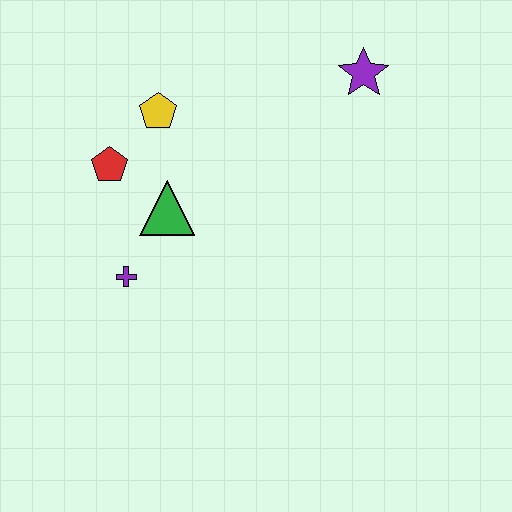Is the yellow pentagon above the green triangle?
Yes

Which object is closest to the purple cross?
The green triangle is closest to the purple cross.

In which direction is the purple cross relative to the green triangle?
The purple cross is below the green triangle.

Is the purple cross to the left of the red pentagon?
No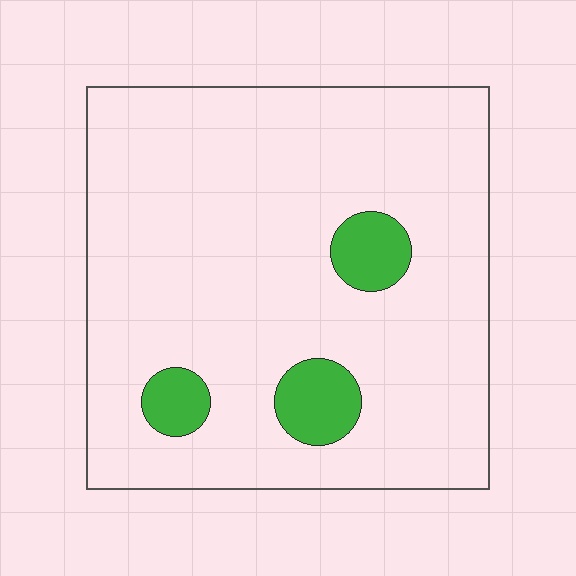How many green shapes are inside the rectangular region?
3.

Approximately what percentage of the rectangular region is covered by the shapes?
Approximately 10%.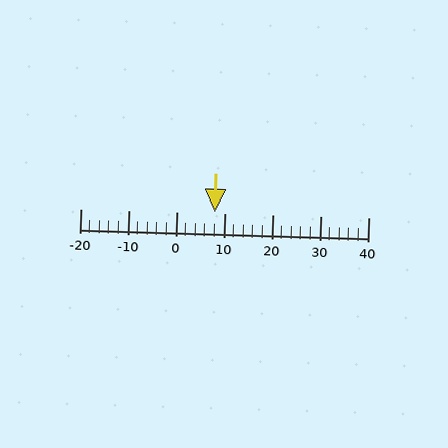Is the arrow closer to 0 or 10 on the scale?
The arrow is closer to 10.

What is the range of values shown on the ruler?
The ruler shows values from -20 to 40.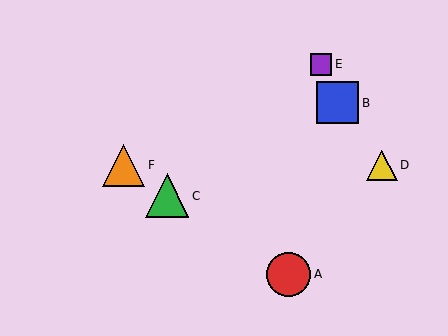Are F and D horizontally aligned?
Yes, both are at y≈165.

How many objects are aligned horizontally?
2 objects (D, F) are aligned horizontally.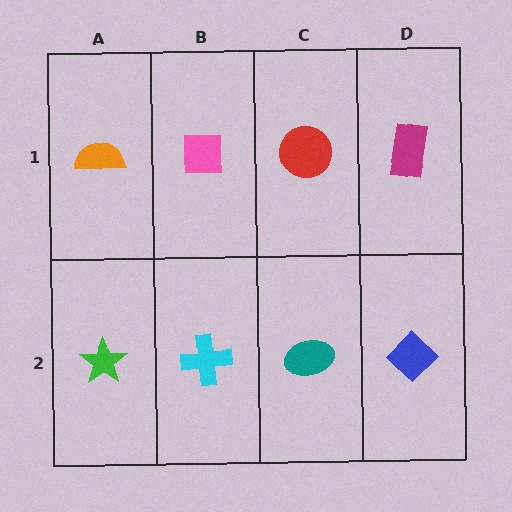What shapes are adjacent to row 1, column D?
A blue diamond (row 2, column D), a red circle (row 1, column C).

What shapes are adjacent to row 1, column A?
A green star (row 2, column A), a pink square (row 1, column B).